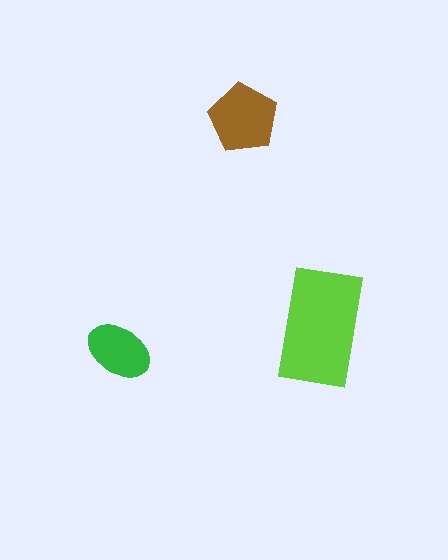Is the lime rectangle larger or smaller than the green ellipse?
Larger.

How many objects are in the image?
There are 3 objects in the image.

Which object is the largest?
The lime rectangle.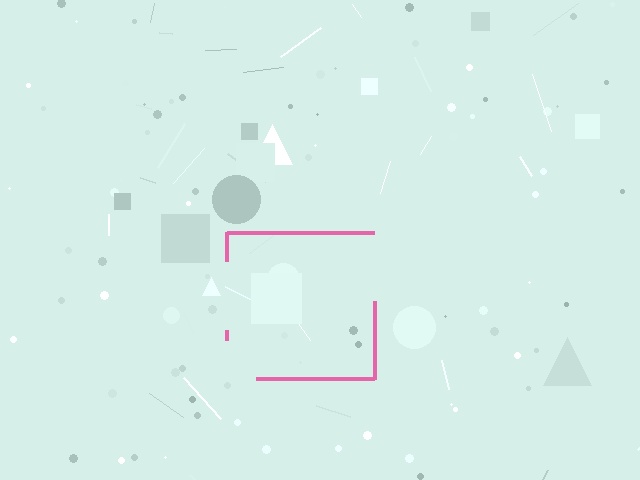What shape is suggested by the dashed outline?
The dashed outline suggests a square.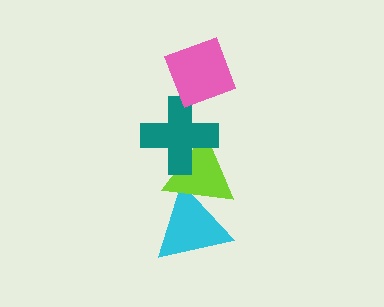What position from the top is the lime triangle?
The lime triangle is 3rd from the top.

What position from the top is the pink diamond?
The pink diamond is 1st from the top.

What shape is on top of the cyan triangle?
The lime triangle is on top of the cyan triangle.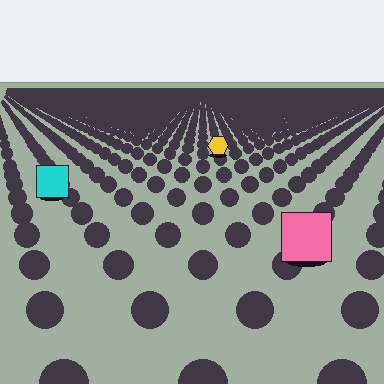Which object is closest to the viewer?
The pink square is closest. The texture marks near it are larger and more spread out.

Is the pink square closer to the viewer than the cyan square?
Yes. The pink square is closer — you can tell from the texture gradient: the ground texture is coarser near it.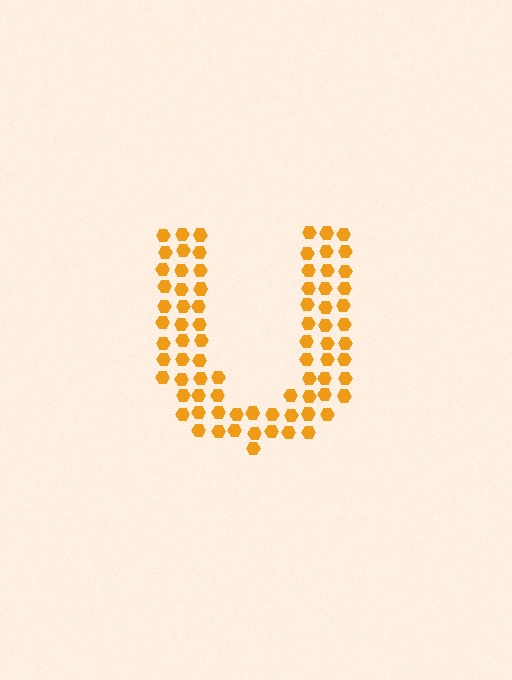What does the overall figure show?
The overall figure shows the letter U.